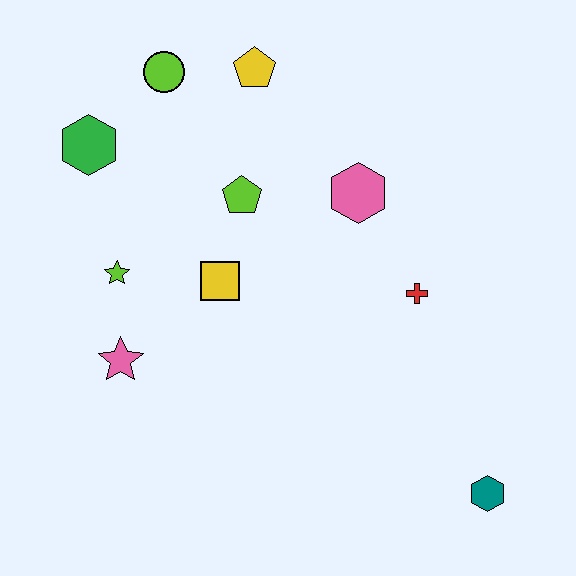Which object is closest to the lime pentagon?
The yellow square is closest to the lime pentagon.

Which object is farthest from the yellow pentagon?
The teal hexagon is farthest from the yellow pentagon.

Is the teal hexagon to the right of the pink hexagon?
Yes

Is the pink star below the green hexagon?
Yes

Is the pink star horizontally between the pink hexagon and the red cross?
No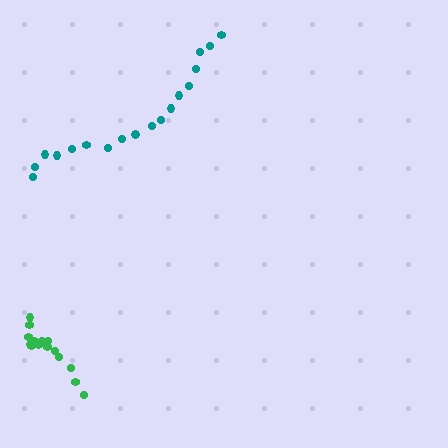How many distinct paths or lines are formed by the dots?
There are 2 distinct paths.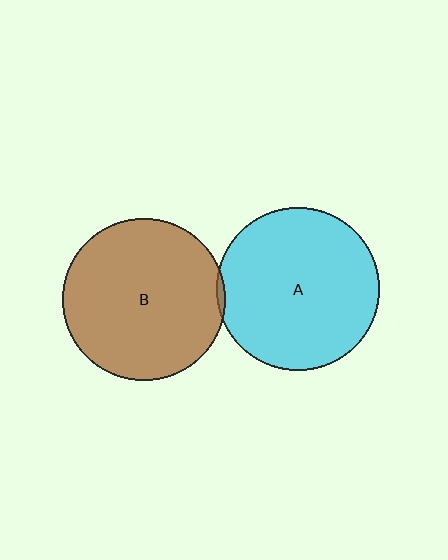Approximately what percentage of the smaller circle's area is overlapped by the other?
Approximately 5%.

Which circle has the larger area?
Circle A (cyan).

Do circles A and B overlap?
Yes.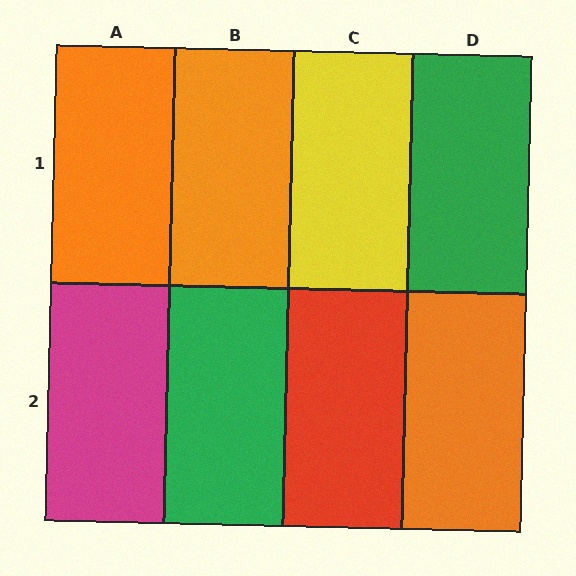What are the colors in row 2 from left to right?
Magenta, green, red, orange.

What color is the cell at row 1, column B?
Orange.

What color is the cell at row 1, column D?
Green.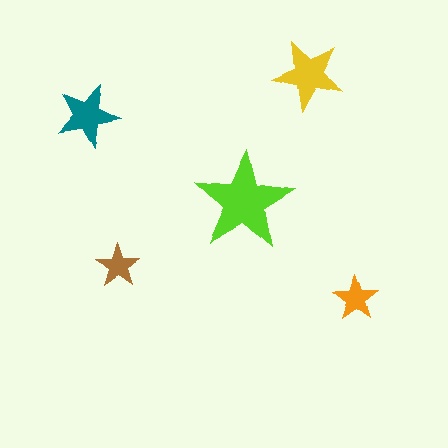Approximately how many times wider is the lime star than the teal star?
About 1.5 times wider.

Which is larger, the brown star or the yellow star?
The yellow one.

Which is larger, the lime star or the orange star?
The lime one.